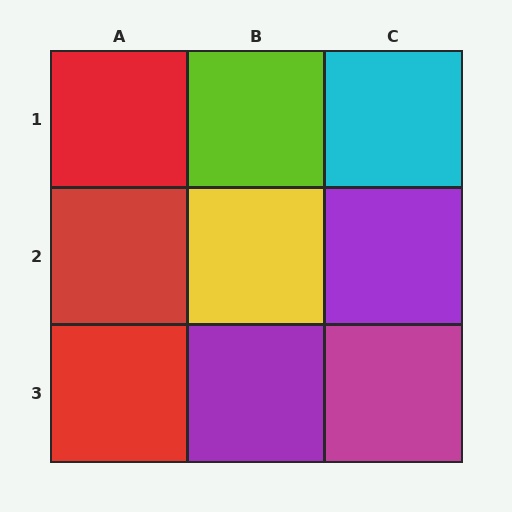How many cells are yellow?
1 cell is yellow.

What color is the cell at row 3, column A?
Red.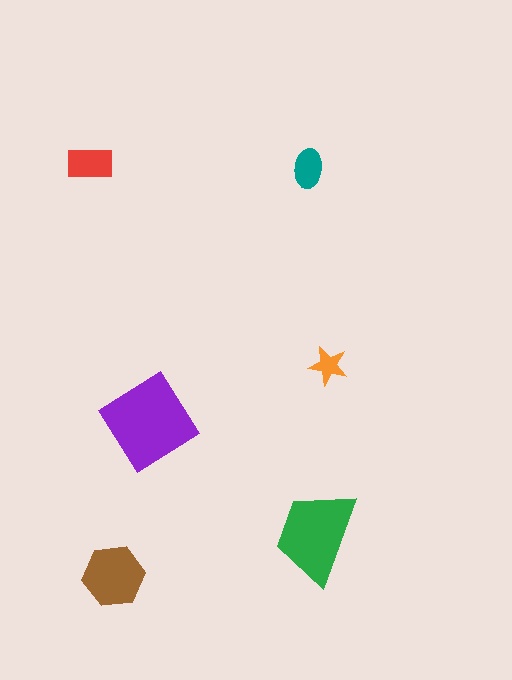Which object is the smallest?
The orange star.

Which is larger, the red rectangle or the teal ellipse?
The red rectangle.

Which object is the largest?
The purple diamond.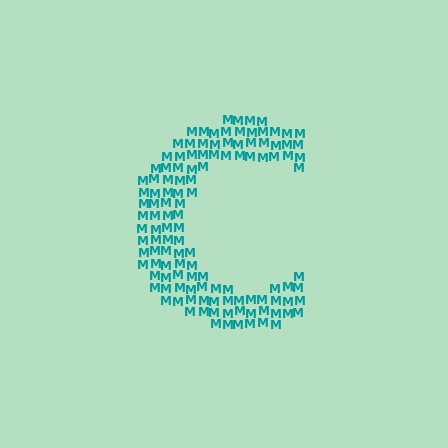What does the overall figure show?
The overall figure shows the letter C.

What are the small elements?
The small elements are letter M's.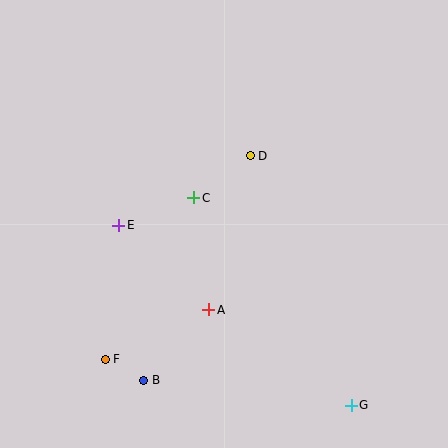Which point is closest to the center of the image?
Point C at (194, 198) is closest to the center.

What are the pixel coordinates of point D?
Point D is at (250, 156).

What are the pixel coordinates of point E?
Point E is at (119, 225).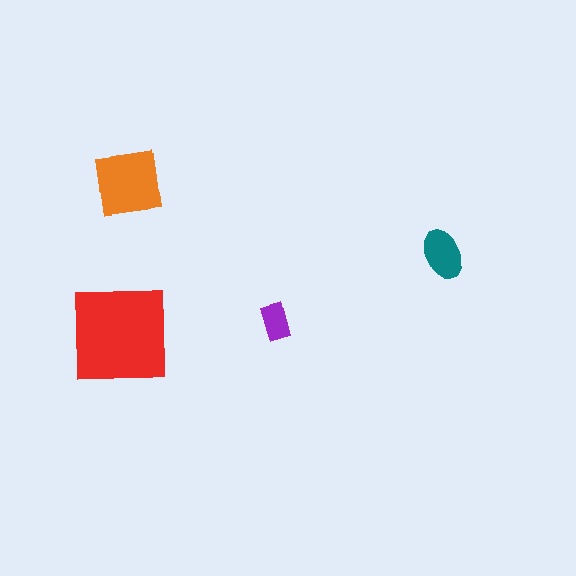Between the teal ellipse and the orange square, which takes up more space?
The orange square.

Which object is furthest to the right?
The teal ellipse is rightmost.